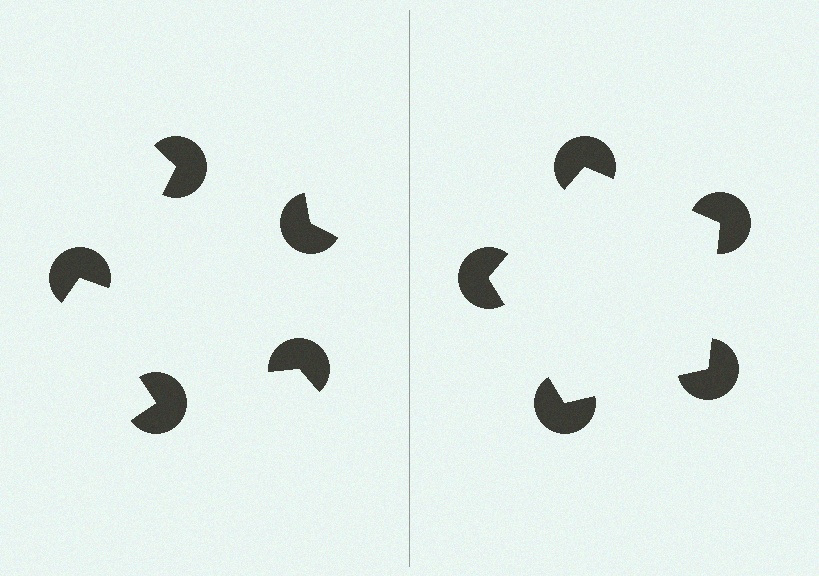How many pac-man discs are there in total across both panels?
10 — 5 on each side.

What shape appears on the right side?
An illusory pentagon.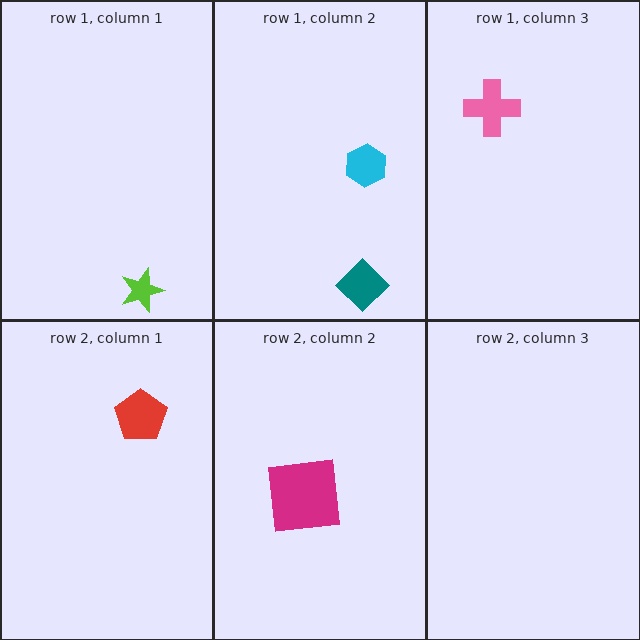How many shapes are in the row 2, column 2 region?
1.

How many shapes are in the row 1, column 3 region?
1.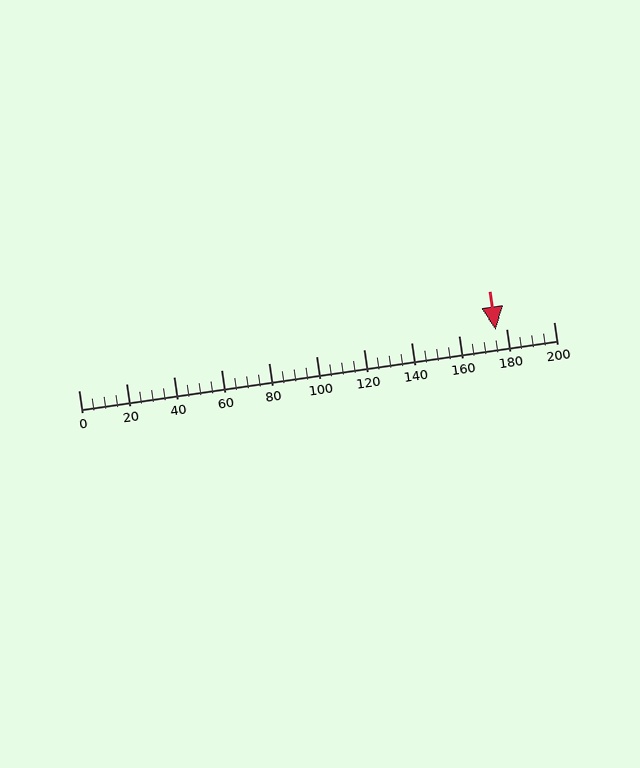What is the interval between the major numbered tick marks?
The major tick marks are spaced 20 units apart.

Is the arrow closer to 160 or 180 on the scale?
The arrow is closer to 180.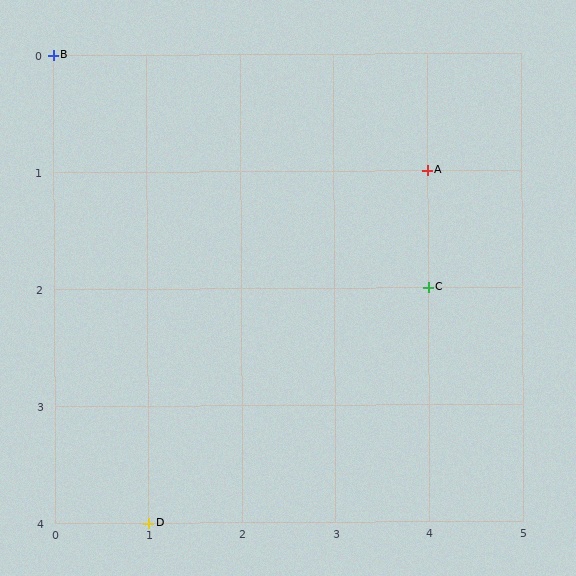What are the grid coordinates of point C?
Point C is at grid coordinates (4, 2).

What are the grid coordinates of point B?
Point B is at grid coordinates (0, 0).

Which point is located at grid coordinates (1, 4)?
Point D is at (1, 4).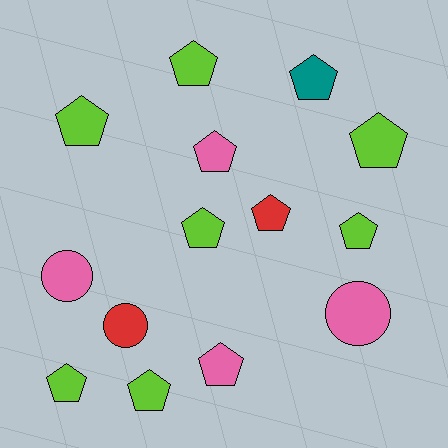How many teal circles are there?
There are no teal circles.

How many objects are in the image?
There are 14 objects.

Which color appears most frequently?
Lime, with 7 objects.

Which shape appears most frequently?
Pentagon, with 11 objects.